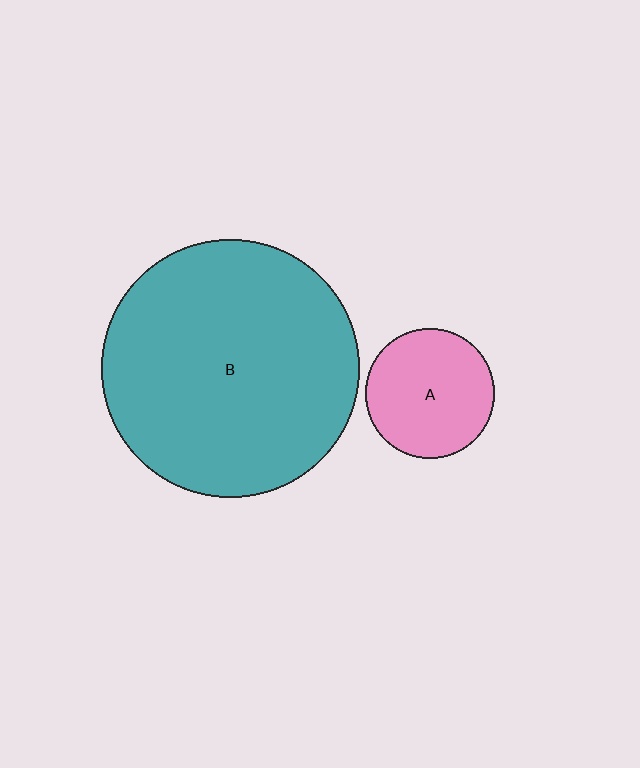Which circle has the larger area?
Circle B (teal).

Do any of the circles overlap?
No, none of the circles overlap.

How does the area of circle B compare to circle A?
Approximately 4.0 times.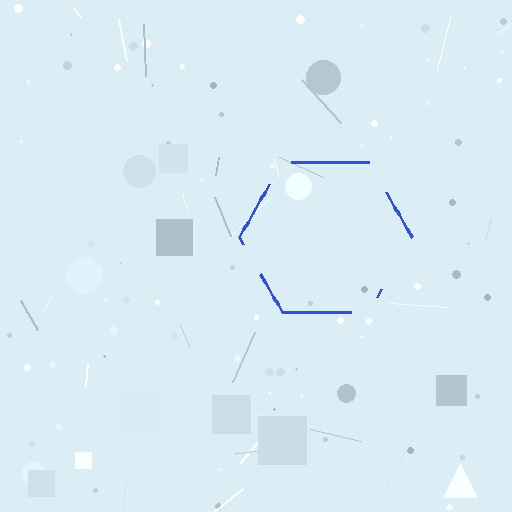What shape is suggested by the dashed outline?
The dashed outline suggests a hexagon.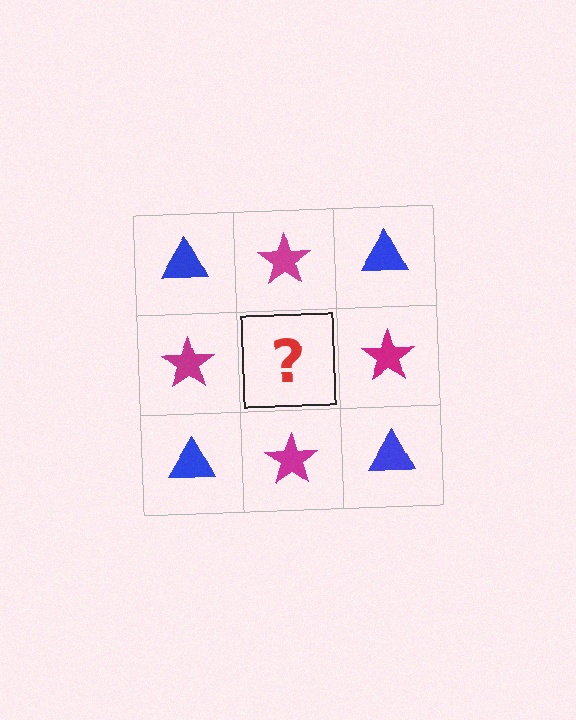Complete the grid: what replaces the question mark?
The question mark should be replaced with a blue triangle.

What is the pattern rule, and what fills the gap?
The rule is that it alternates blue triangle and magenta star in a checkerboard pattern. The gap should be filled with a blue triangle.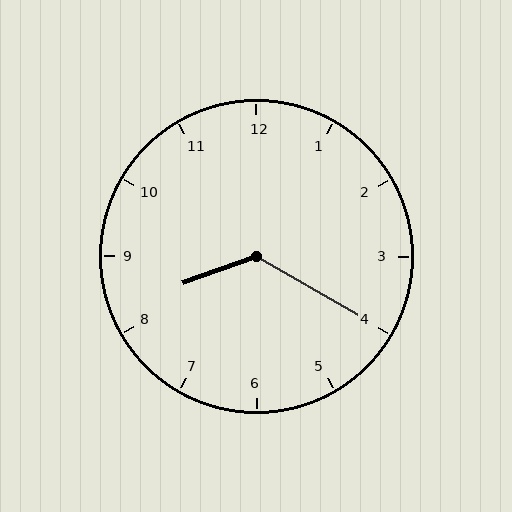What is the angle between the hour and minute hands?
Approximately 130 degrees.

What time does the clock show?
8:20.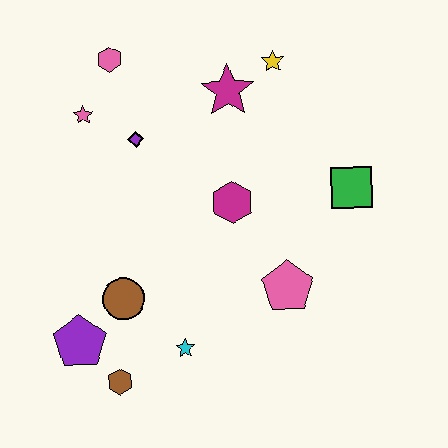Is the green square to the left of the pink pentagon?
No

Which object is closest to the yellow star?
The magenta star is closest to the yellow star.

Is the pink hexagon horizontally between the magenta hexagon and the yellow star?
No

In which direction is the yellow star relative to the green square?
The yellow star is above the green square.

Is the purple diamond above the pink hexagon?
No